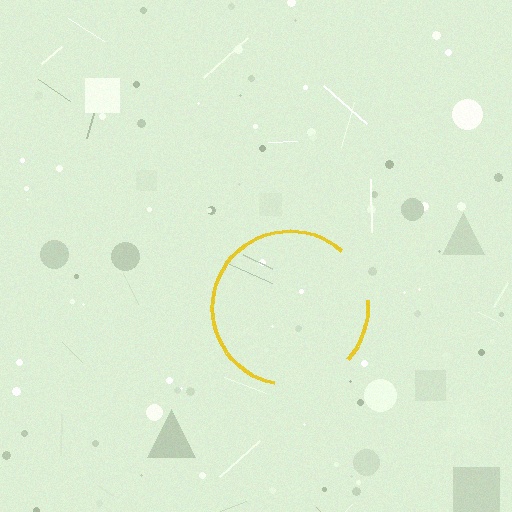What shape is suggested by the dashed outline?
The dashed outline suggests a circle.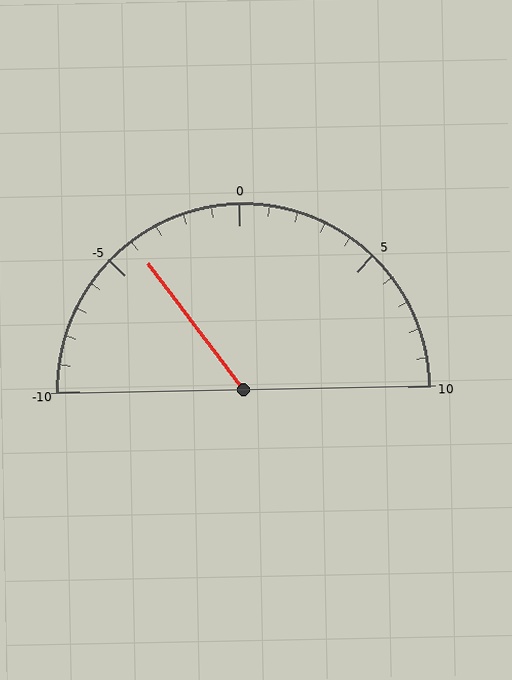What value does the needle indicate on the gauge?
The needle indicates approximately -4.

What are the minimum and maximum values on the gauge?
The gauge ranges from -10 to 10.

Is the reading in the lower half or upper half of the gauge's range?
The reading is in the lower half of the range (-10 to 10).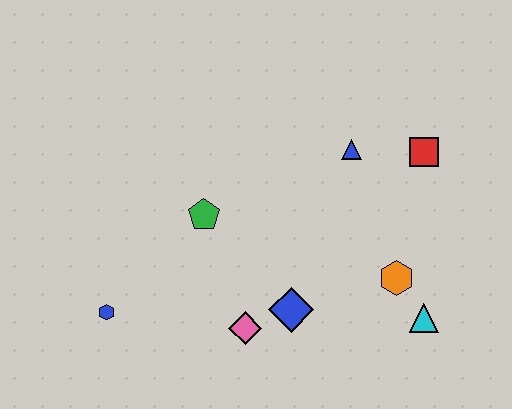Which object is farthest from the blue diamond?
The red square is farthest from the blue diamond.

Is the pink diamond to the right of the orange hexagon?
No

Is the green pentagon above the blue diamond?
Yes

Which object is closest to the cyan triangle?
The orange hexagon is closest to the cyan triangle.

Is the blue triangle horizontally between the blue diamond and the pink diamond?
No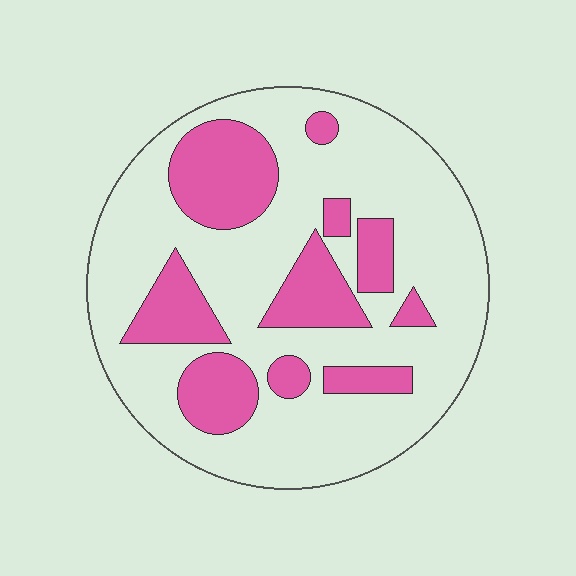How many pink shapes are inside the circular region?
10.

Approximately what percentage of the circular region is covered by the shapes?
Approximately 30%.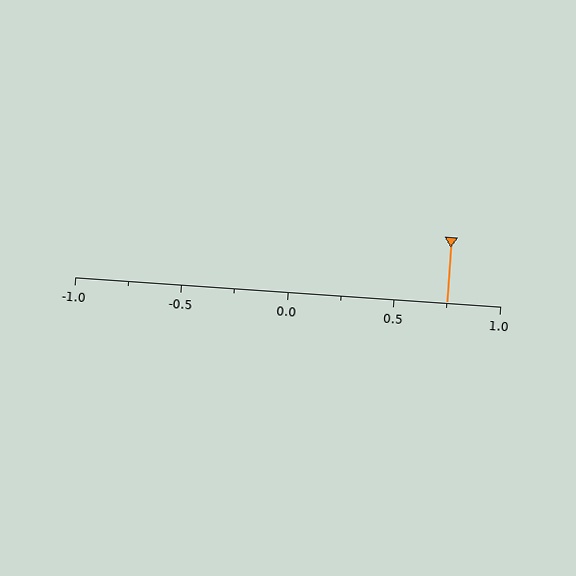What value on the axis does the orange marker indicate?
The marker indicates approximately 0.75.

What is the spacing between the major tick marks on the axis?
The major ticks are spaced 0.5 apart.